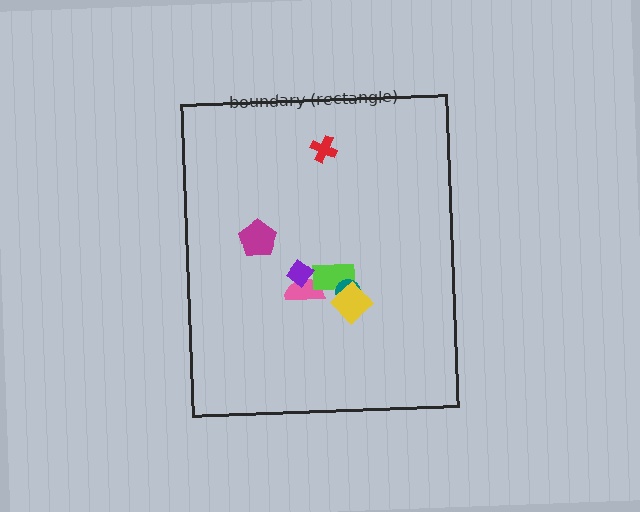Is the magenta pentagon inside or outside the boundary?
Inside.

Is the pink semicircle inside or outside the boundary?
Inside.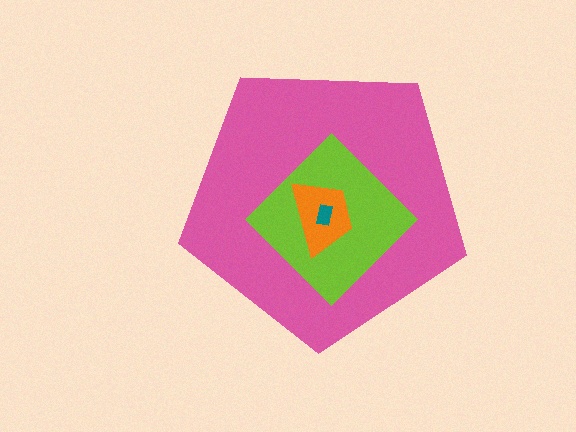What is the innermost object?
The teal rectangle.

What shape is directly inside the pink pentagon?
The lime diamond.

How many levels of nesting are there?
4.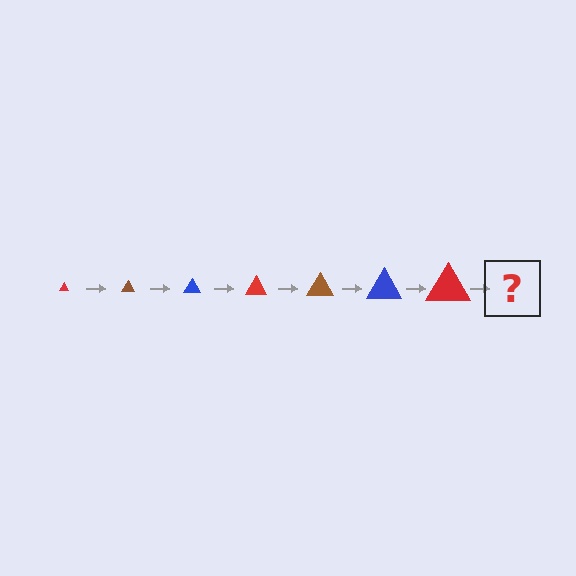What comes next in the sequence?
The next element should be a brown triangle, larger than the previous one.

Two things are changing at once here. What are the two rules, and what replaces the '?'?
The two rules are that the triangle grows larger each step and the color cycles through red, brown, and blue. The '?' should be a brown triangle, larger than the previous one.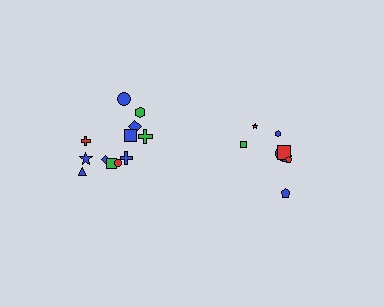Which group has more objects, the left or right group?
The left group.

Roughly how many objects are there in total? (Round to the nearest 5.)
Roughly 20 objects in total.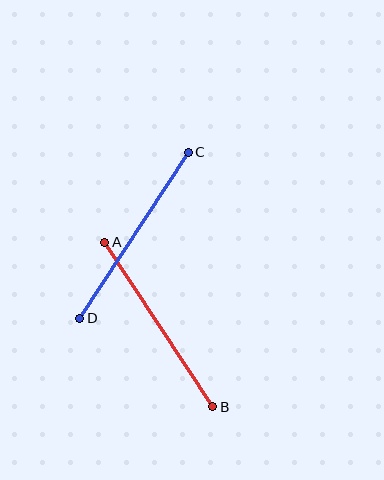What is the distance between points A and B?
The distance is approximately 197 pixels.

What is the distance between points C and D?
The distance is approximately 198 pixels.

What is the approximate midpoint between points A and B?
The midpoint is at approximately (159, 324) pixels.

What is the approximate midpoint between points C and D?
The midpoint is at approximately (134, 235) pixels.